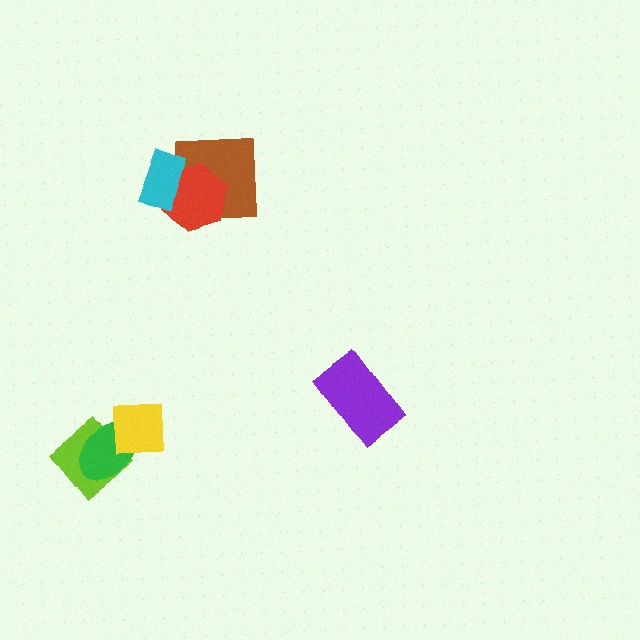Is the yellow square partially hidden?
No, no other shape covers it.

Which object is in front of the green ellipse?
The yellow square is in front of the green ellipse.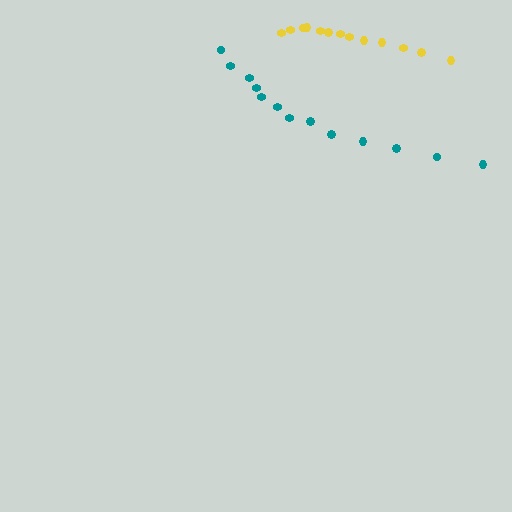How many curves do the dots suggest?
There are 2 distinct paths.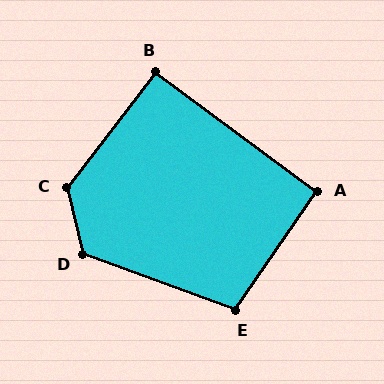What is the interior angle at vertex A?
Approximately 92 degrees (approximately right).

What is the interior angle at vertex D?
Approximately 124 degrees (obtuse).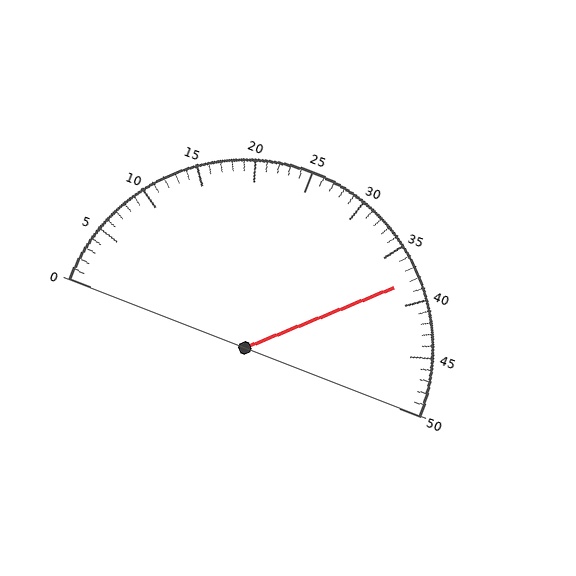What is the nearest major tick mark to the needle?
The nearest major tick mark is 40.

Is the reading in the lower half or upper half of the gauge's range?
The reading is in the upper half of the range (0 to 50).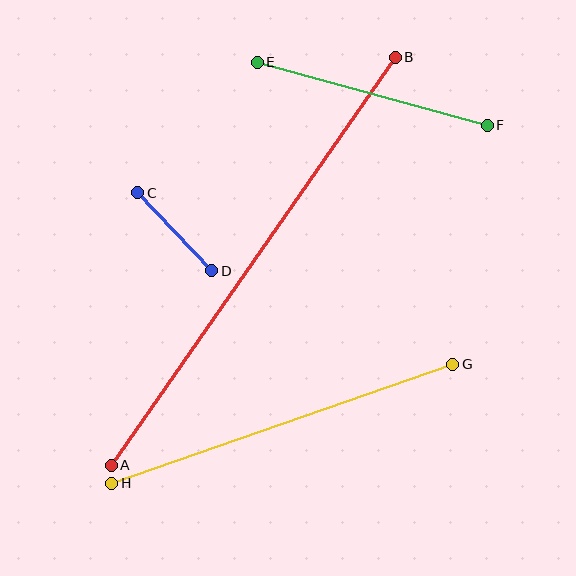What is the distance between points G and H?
The distance is approximately 361 pixels.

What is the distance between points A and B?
The distance is approximately 497 pixels.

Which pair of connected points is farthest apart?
Points A and B are farthest apart.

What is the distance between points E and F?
The distance is approximately 238 pixels.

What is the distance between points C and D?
The distance is approximately 108 pixels.